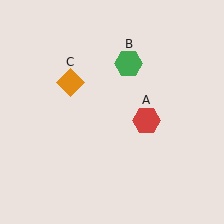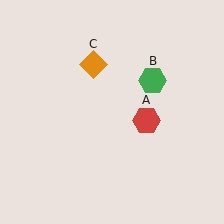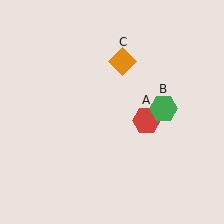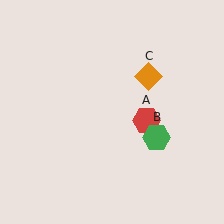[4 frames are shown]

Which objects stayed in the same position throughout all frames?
Red hexagon (object A) remained stationary.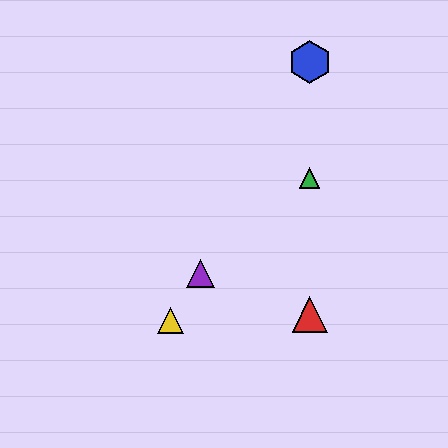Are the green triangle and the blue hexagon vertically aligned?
Yes, both are at x≈310.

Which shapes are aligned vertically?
The red triangle, the blue hexagon, the green triangle are aligned vertically.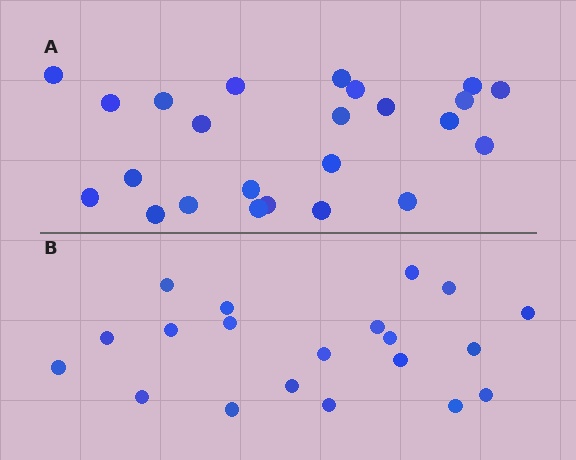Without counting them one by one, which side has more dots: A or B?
Region A (the top region) has more dots.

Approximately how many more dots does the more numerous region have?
Region A has about 4 more dots than region B.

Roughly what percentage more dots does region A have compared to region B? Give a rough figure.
About 20% more.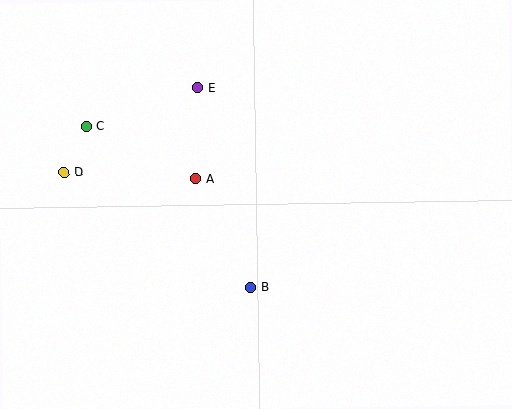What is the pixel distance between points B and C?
The distance between B and C is 230 pixels.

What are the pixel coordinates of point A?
Point A is at (195, 179).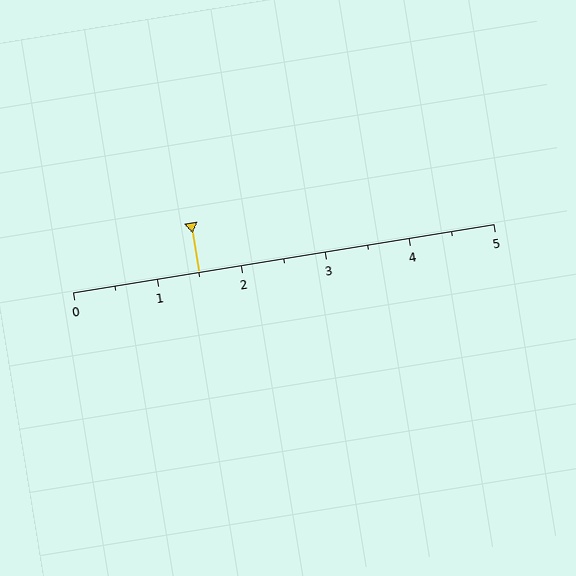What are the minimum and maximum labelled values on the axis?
The axis runs from 0 to 5.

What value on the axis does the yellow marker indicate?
The marker indicates approximately 1.5.